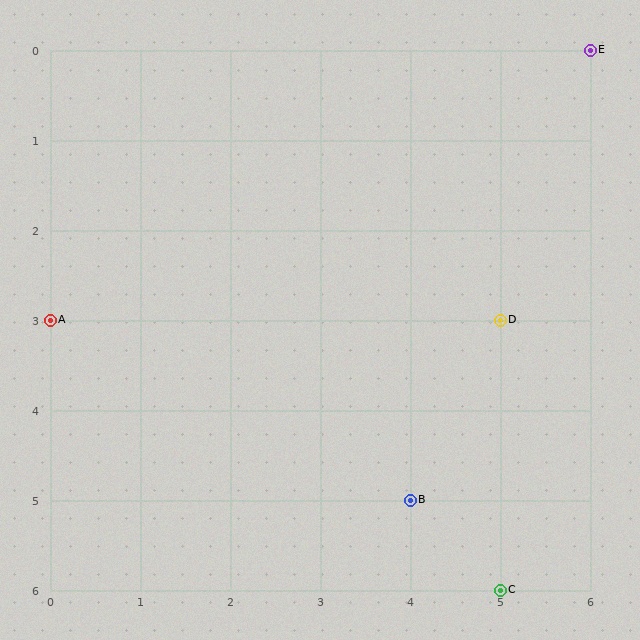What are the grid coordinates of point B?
Point B is at grid coordinates (4, 5).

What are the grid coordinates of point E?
Point E is at grid coordinates (6, 0).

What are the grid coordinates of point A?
Point A is at grid coordinates (0, 3).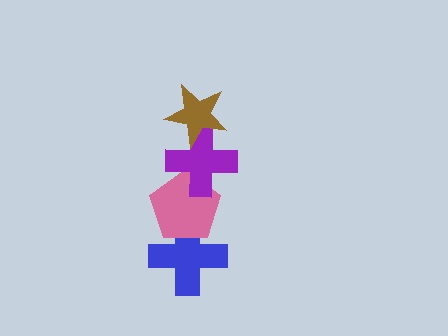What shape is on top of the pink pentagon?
The purple cross is on top of the pink pentagon.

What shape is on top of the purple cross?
The brown star is on top of the purple cross.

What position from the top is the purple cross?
The purple cross is 2nd from the top.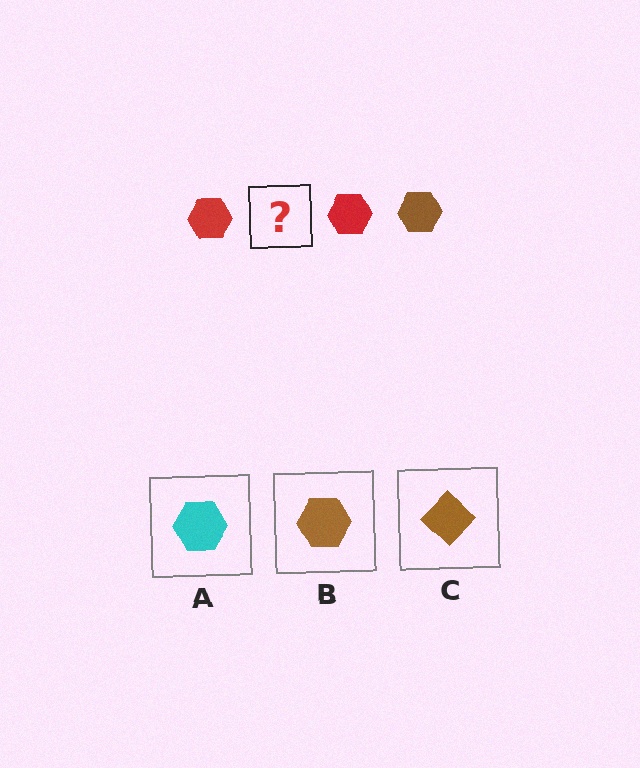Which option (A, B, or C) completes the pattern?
B.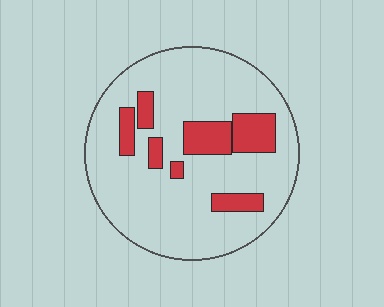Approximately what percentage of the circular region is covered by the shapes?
Approximately 20%.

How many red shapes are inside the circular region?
7.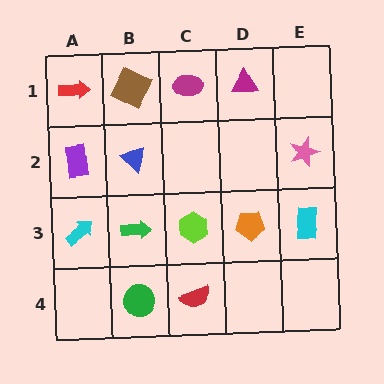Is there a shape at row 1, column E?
No, that cell is empty.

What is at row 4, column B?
A green circle.